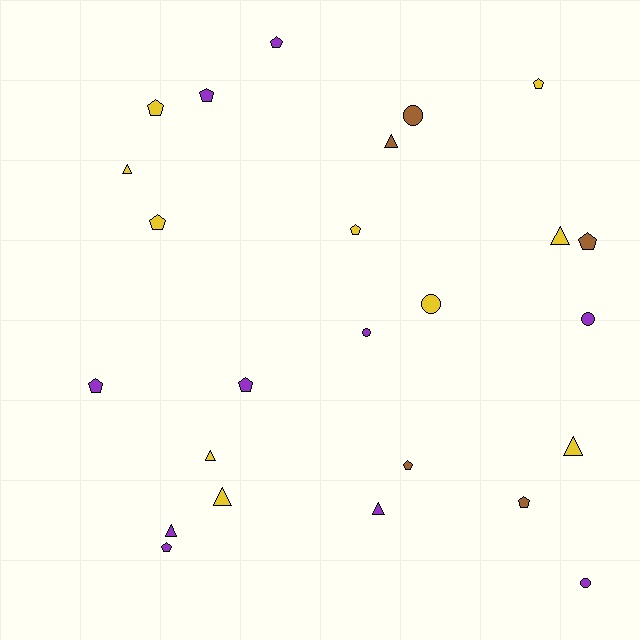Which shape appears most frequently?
Pentagon, with 12 objects.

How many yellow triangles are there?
There are 5 yellow triangles.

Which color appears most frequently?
Purple, with 10 objects.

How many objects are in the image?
There are 25 objects.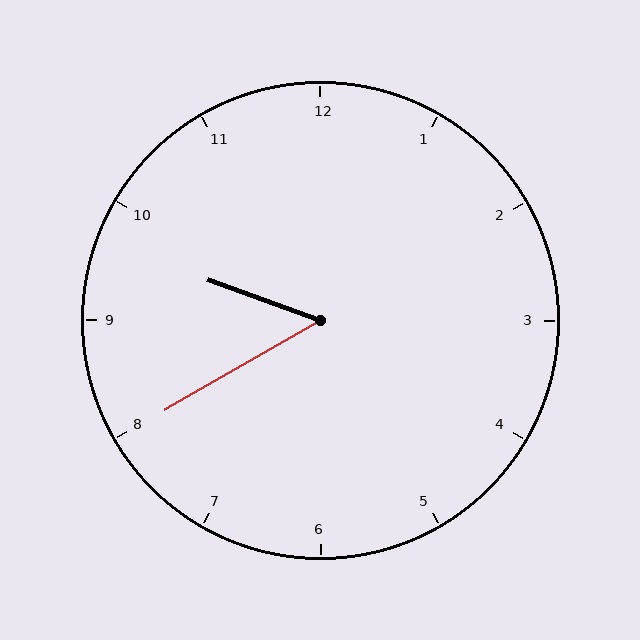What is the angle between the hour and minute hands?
Approximately 50 degrees.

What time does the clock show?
9:40.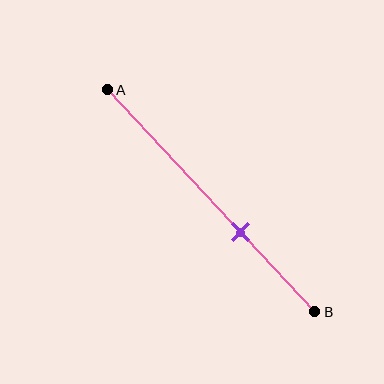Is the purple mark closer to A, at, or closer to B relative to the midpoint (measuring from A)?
The purple mark is closer to point B than the midpoint of segment AB.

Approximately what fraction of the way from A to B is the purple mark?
The purple mark is approximately 65% of the way from A to B.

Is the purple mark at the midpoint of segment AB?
No, the mark is at about 65% from A, not at the 50% midpoint.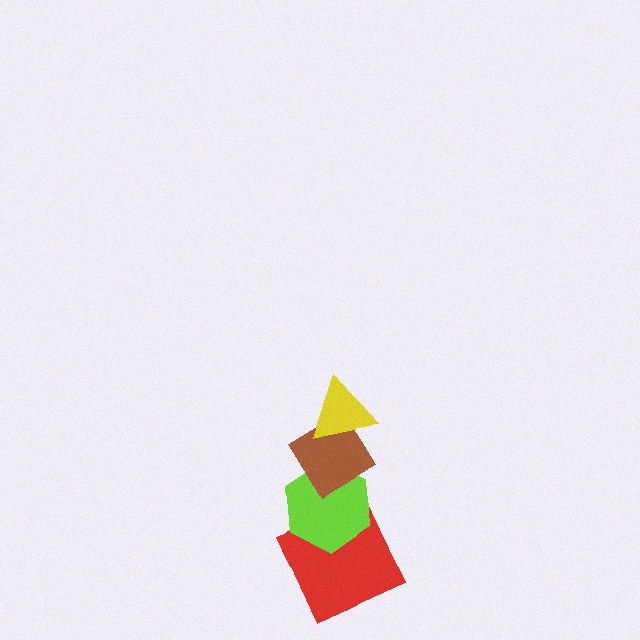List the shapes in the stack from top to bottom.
From top to bottom: the yellow triangle, the brown diamond, the lime hexagon, the red square.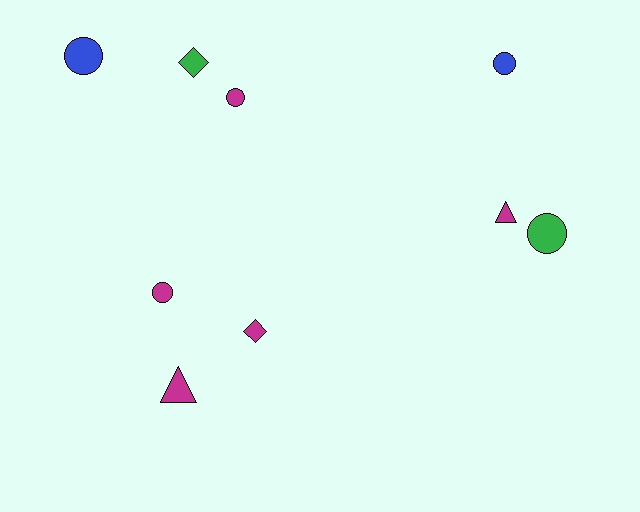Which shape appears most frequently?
Circle, with 5 objects.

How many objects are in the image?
There are 9 objects.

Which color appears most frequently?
Magenta, with 5 objects.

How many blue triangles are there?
There are no blue triangles.